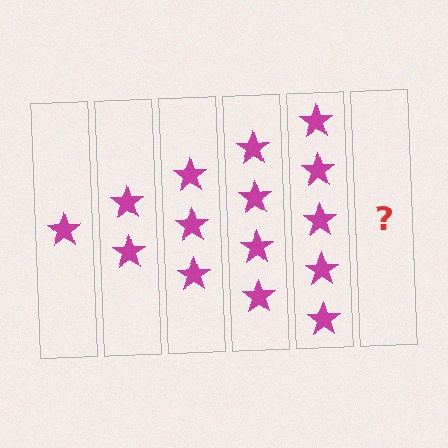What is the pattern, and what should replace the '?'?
The pattern is that each step adds one more star. The '?' should be 6 stars.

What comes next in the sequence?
The next element should be 6 stars.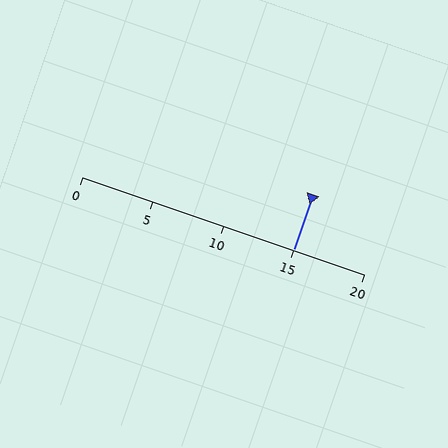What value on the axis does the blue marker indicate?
The marker indicates approximately 15.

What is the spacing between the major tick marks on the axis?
The major ticks are spaced 5 apart.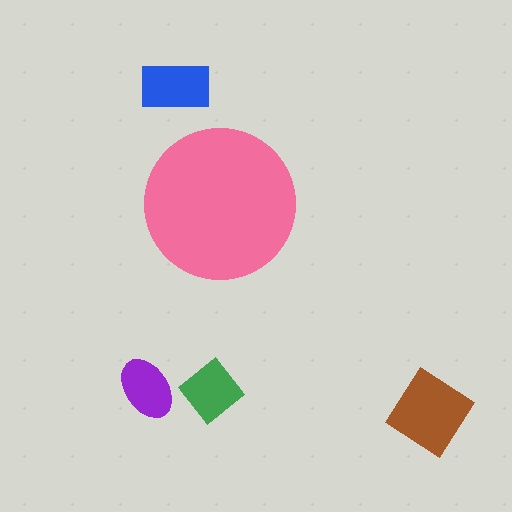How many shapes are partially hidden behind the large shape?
0 shapes are partially hidden.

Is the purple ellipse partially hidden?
No, the purple ellipse is fully visible.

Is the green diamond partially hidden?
No, the green diamond is fully visible.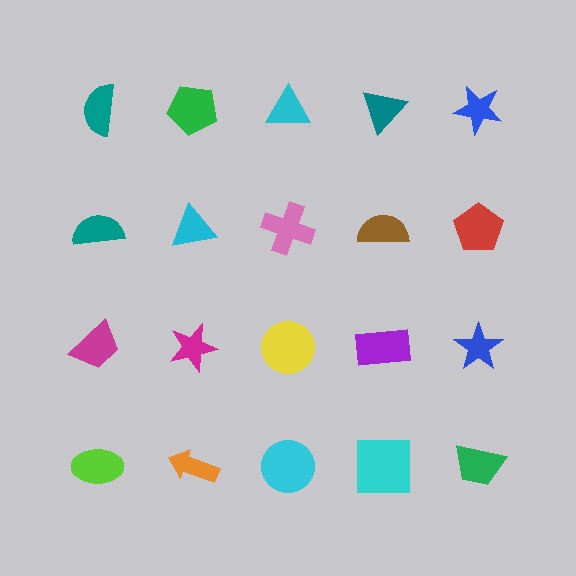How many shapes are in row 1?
5 shapes.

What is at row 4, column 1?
A lime ellipse.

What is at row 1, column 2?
A green pentagon.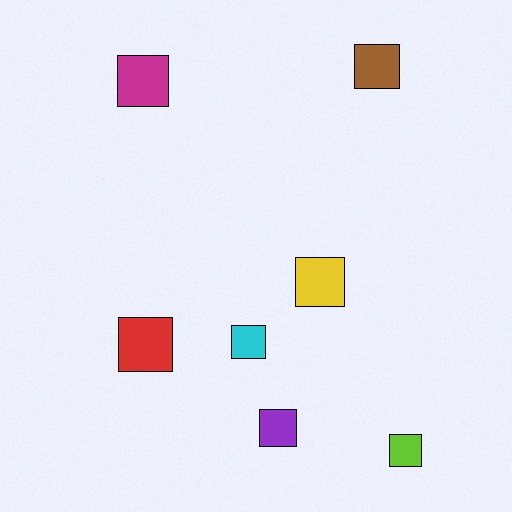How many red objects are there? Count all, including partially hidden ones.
There is 1 red object.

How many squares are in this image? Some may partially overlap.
There are 7 squares.